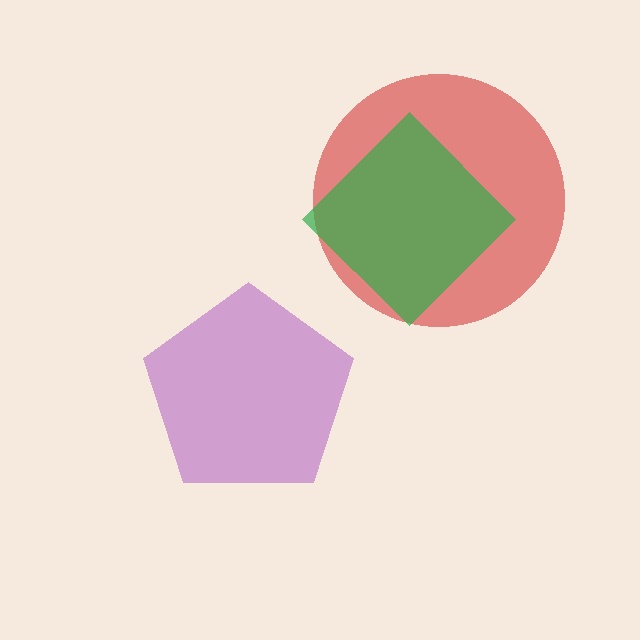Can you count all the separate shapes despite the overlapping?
Yes, there are 3 separate shapes.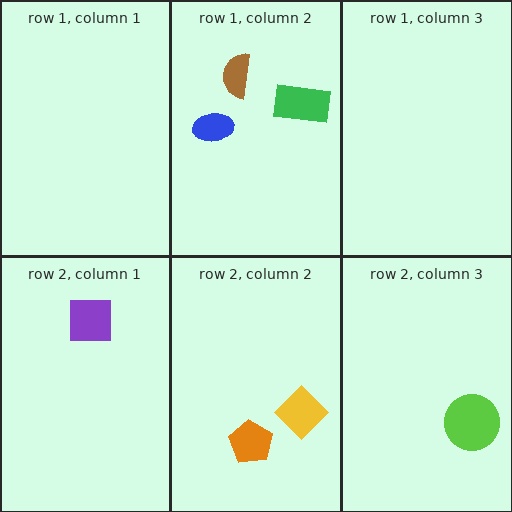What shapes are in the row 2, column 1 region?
The purple square.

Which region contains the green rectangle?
The row 1, column 2 region.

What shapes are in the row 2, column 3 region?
The lime circle.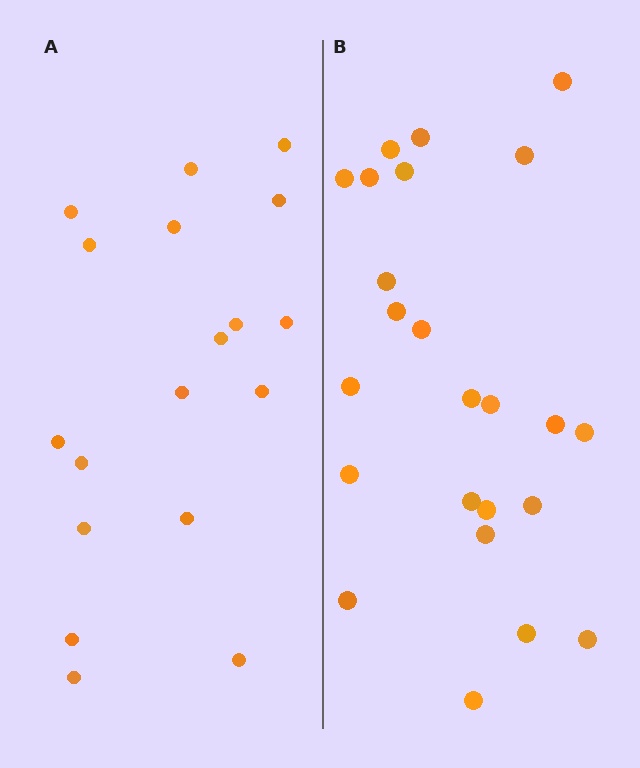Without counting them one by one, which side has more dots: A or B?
Region B (the right region) has more dots.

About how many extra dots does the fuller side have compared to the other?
Region B has about 6 more dots than region A.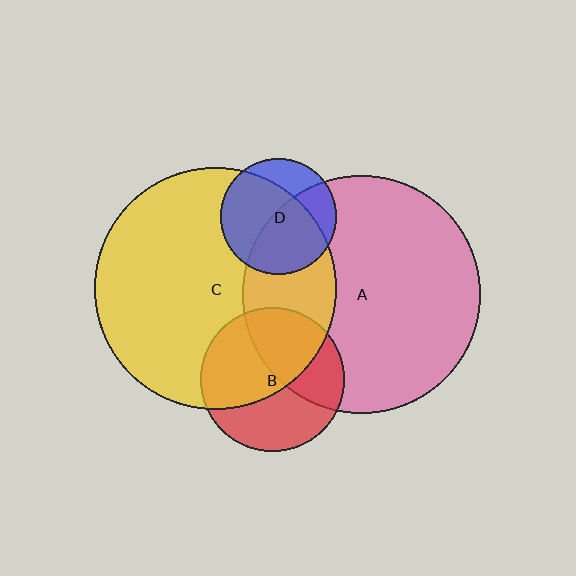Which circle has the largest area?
Circle C (yellow).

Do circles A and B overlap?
Yes.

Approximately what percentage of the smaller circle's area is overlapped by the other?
Approximately 40%.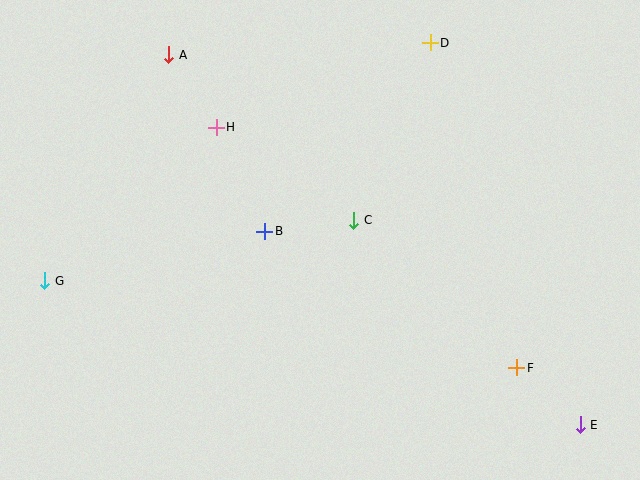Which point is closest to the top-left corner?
Point A is closest to the top-left corner.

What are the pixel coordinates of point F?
Point F is at (517, 368).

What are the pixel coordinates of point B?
Point B is at (265, 231).